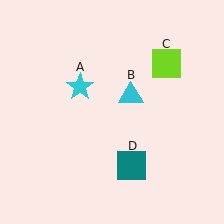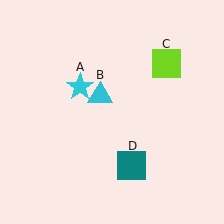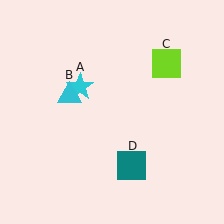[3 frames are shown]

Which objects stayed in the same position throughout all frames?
Cyan star (object A) and lime square (object C) and teal square (object D) remained stationary.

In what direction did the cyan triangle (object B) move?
The cyan triangle (object B) moved left.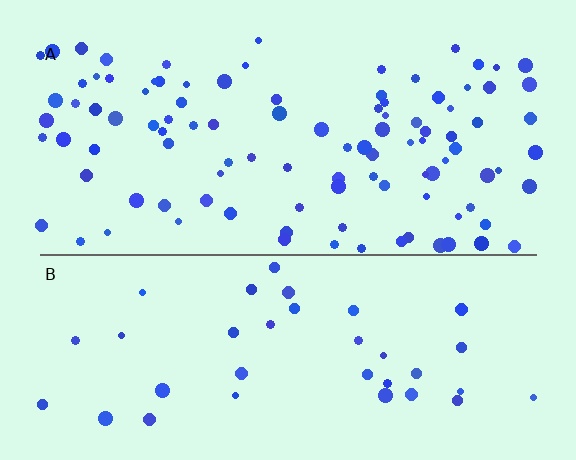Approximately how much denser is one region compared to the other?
Approximately 2.8× — region A over region B.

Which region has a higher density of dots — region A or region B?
A (the top).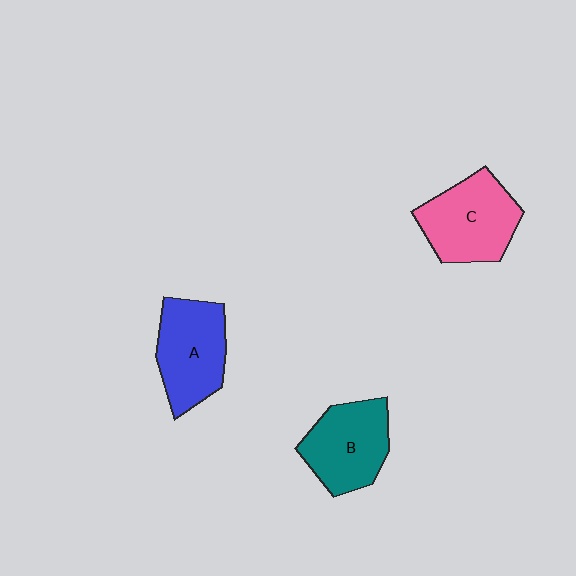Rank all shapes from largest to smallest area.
From largest to smallest: C (pink), A (blue), B (teal).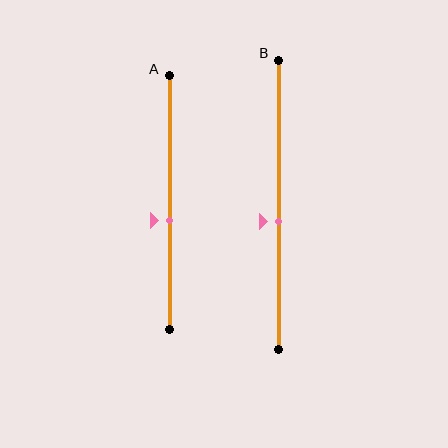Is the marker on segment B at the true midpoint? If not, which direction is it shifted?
No, the marker on segment B is shifted downward by about 6% of the segment length.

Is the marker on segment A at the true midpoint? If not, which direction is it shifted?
No, the marker on segment A is shifted downward by about 7% of the segment length.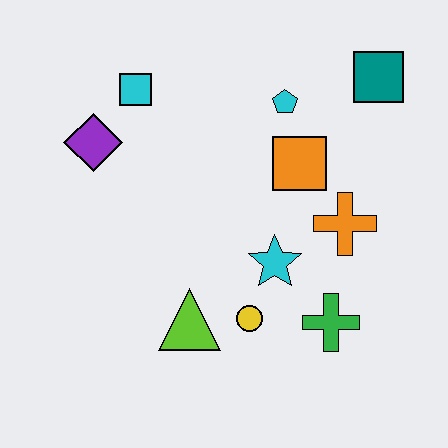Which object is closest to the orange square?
The cyan pentagon is closest to the orange square.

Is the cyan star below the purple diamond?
Yes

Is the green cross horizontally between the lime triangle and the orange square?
No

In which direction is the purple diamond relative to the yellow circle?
The purple diamond is above the yellow circle.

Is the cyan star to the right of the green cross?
No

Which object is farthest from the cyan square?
The green cross is farthest from the cyan square.